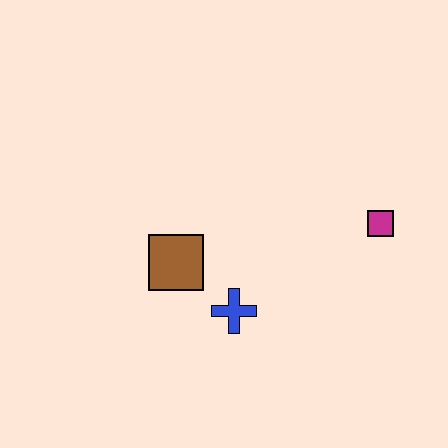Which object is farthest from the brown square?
The magenta square is farthest from the brown square.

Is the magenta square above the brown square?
Yes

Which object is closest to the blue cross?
The brown square is closest to the blue cross.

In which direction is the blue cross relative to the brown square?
The blue cross is to the right of the brown square.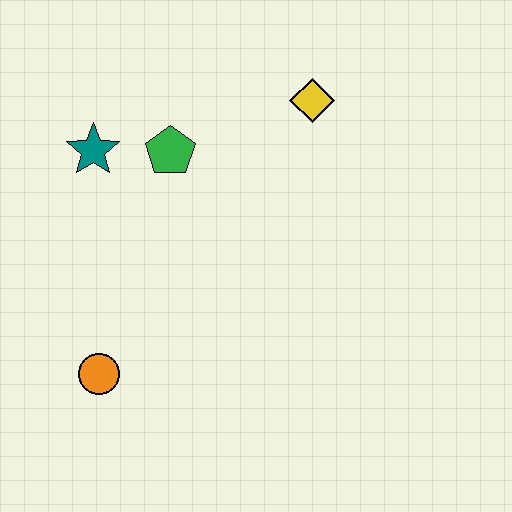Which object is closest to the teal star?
The green pentagon is closest to the teal star.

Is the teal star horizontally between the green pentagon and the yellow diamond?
No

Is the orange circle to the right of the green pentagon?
No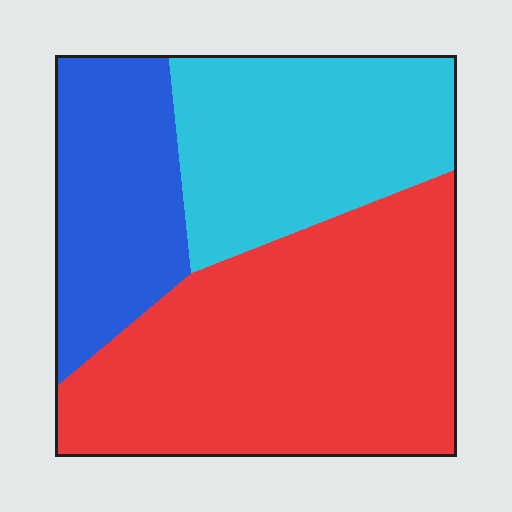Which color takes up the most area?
Red, at roughly 50%.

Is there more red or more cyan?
Red.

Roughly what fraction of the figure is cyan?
Cyan covers 29% of the figure.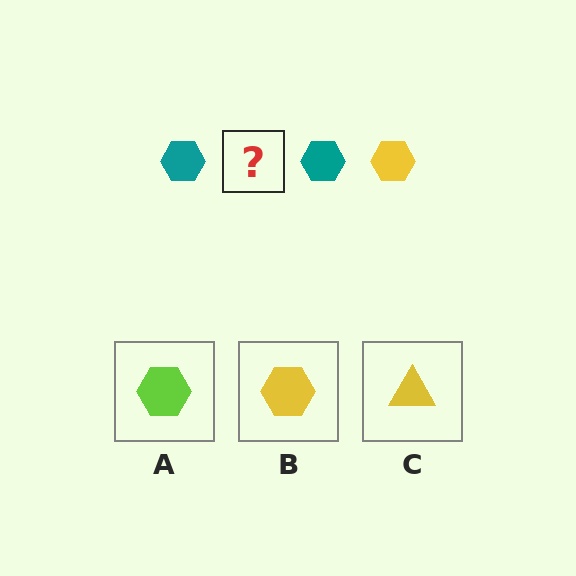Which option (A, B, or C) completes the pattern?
B.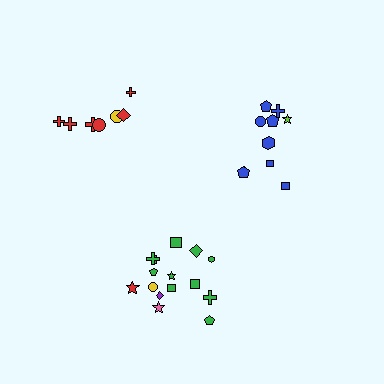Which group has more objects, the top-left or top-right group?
The top-right group.